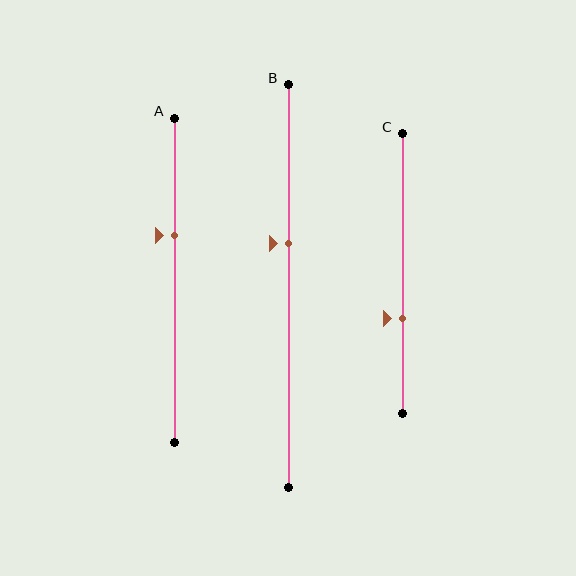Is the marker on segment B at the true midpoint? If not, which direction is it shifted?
No, the marker on segment B is shifted upward by about 11% of the segment length.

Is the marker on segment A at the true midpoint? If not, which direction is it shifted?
No, the marker on segment A is shifted upward by about 14% of the segment length.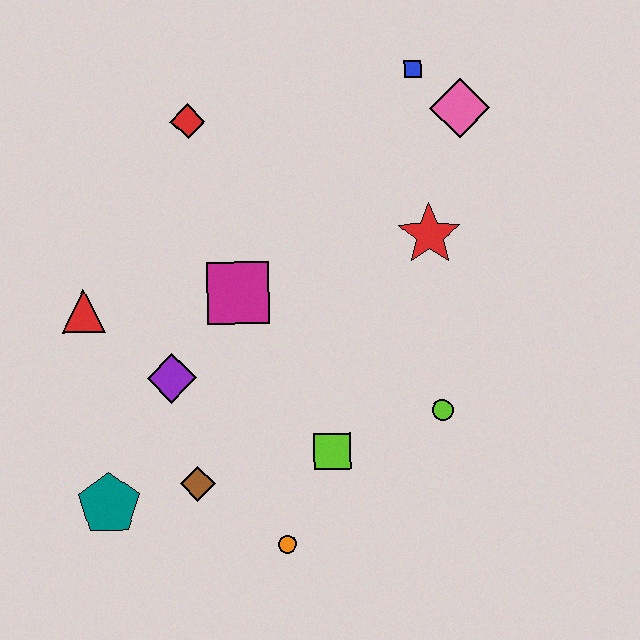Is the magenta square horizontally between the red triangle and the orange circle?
Yes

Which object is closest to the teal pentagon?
The brown diamond is closest to the teal pentagon.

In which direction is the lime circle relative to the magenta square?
The lime circle is to the right of the magenta square.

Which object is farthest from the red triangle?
The pink diamond is farthest from the red triangle.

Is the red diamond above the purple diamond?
Yes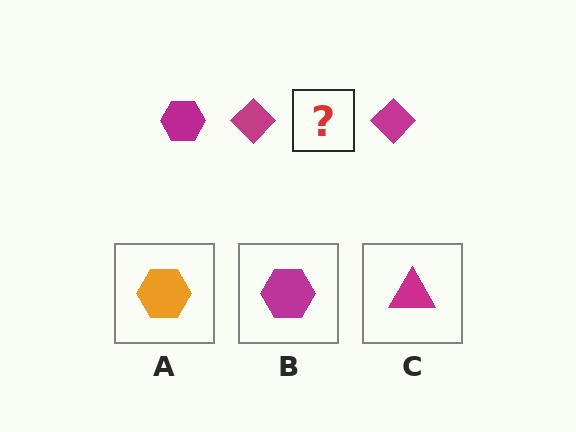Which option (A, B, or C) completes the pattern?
B.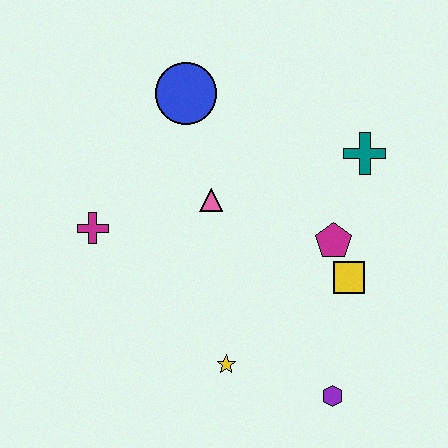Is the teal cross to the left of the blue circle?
No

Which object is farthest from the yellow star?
The blue circle is farthest from the yellow star.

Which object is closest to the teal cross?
The magenta pentagon is closest to the teal cross.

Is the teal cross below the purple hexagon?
No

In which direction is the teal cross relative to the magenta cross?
The teal cross is to the right of the magenta cross.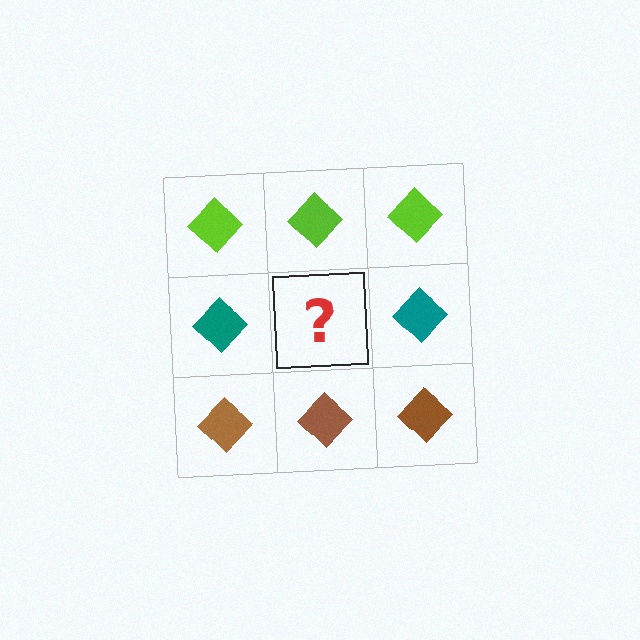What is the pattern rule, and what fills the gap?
The rule is that each row has a consistent color. The gap should be filled with a teal diamond.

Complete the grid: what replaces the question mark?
The question mark should be replaced with a teal diamond.